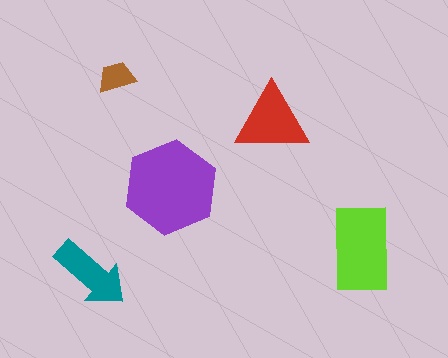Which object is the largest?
The purple hexagon.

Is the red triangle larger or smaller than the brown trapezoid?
Larger.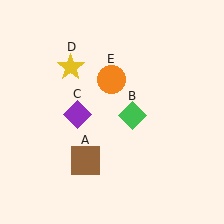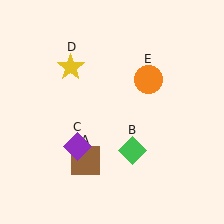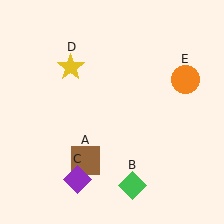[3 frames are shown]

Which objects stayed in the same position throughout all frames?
Brown square (object A) and yellow star (object D) remained stationary.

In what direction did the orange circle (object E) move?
The orange circle (object E) moved right.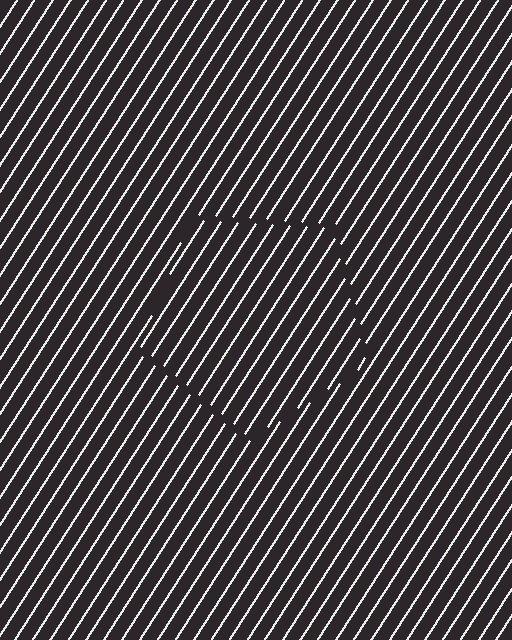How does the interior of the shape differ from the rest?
The interior of the shape contains the same grating, shifted by half a period — the contour is defined by the phase discontinuity where line-ends from the inner and outer gratings abut.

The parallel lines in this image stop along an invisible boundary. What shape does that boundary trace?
An illusory pentagon. The interior of the shape contains the same grating, shifted by half a period — the contour is defined by the phase discontinuity where line-ends from the inner and outer gratings abut.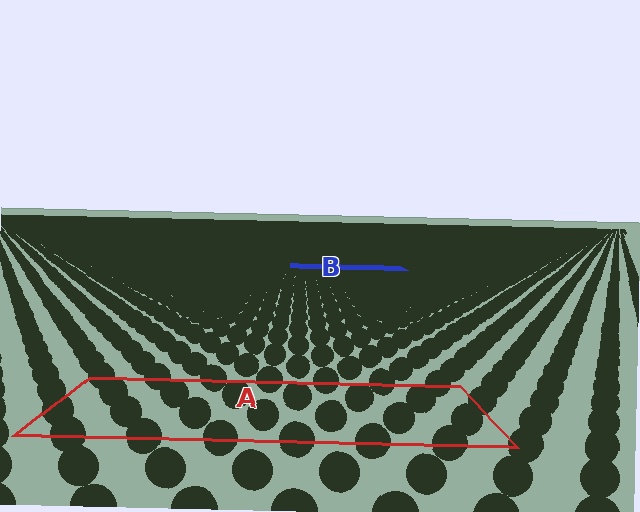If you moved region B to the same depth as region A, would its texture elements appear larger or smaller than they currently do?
They would appear larger. At a closer depth, the same texture elements are projected at a bigger on-screen size.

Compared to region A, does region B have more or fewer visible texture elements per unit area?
Region B has more texture elements per unit area — they are packed more densely because it is farther away.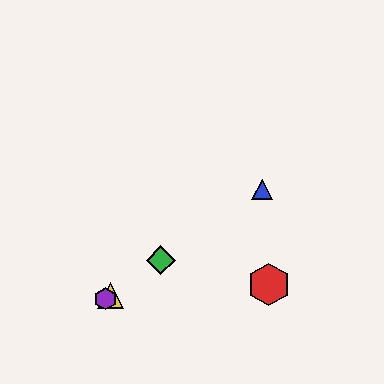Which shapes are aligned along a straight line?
The blue triangle, the green diamond, the yellow triangle, the purple hexagon are aligned along a straight line.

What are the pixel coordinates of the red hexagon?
The red hexagon is at (269, 285).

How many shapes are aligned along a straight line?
4 shapes (the blue triangle, the green diamond, the yellow triangle, the purple hexagon) are aligned along a straight line.